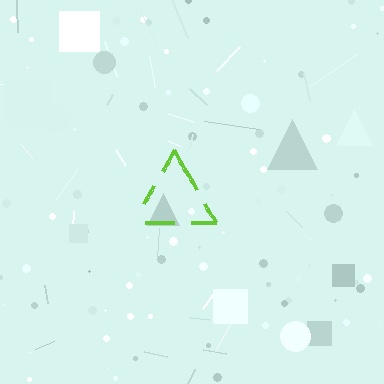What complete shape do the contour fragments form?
The contour fragments form a triangle.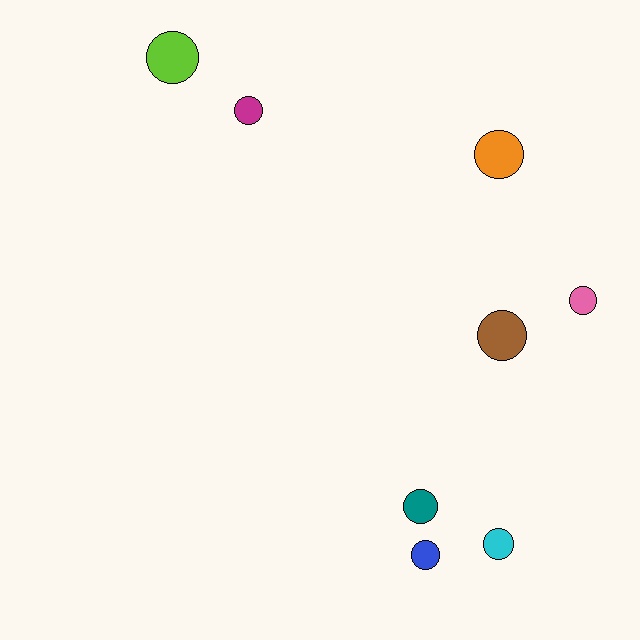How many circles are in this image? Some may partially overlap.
There are 8 circles.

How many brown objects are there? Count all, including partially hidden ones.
There is 1 brown object.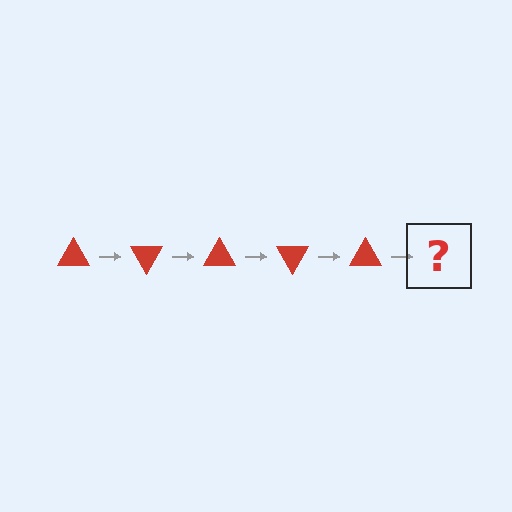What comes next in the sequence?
The next element should be a red triangle rotated 300 degrees.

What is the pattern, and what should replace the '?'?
The pattern is that the triangle rotates 60 degrees each step. The '?' should be a red triangle rotated 300 degrees.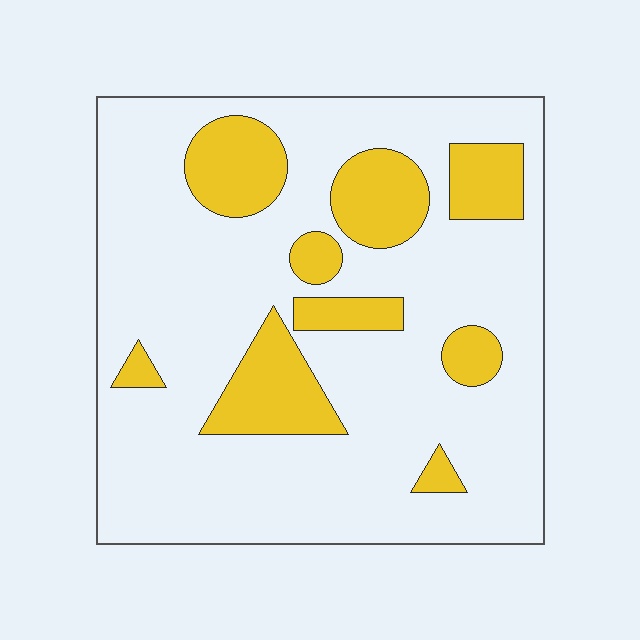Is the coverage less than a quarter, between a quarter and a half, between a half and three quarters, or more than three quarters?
Less than a quarter.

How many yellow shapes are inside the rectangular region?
9.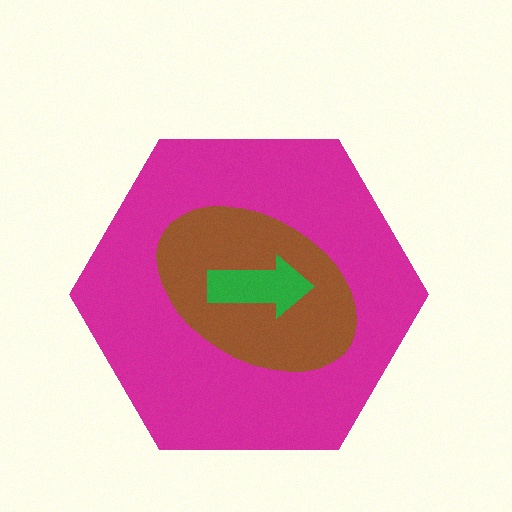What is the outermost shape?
The magenta hexagon.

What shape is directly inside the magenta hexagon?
The brown ellipse.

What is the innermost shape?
The green arrow.